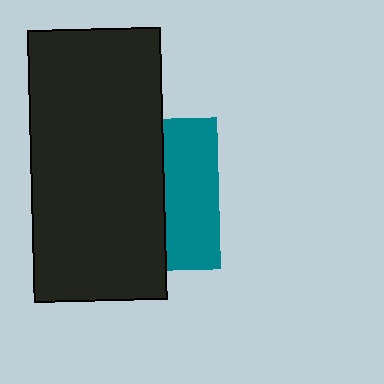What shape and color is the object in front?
The object in front is a black rectangle.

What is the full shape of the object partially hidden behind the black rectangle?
The partially hidden object is a teal square.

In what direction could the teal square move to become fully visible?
The teal square could move right. That would shift it out from behind the black rectangle entirely.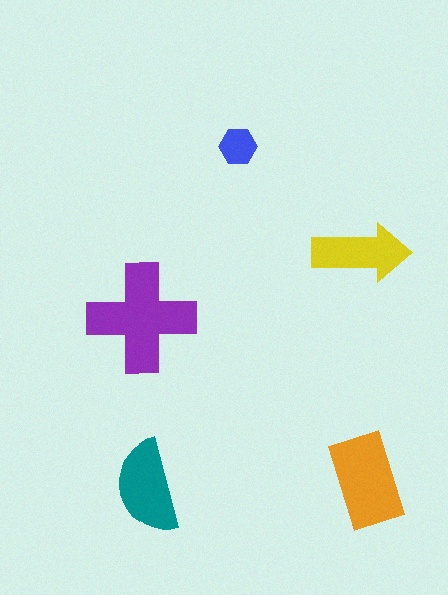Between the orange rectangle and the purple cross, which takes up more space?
The purple cross.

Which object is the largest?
The purple cross.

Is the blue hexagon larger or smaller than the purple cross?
Smaller.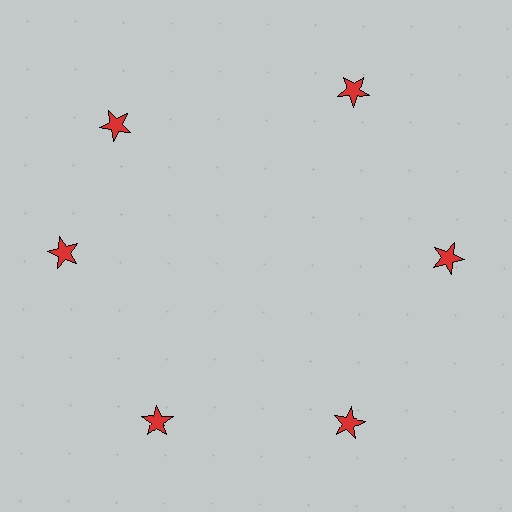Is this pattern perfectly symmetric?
No. The 6 red stars are arranged in a ring, but one element near the 11 o'clock position is rotated out of alignment along the ring, breaking the 6-fold rotational symmetry.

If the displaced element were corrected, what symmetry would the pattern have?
It would have 6-fold rotational symmetry — the pattern would map onto itself every 60 degrees.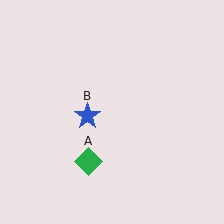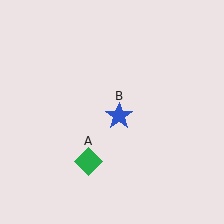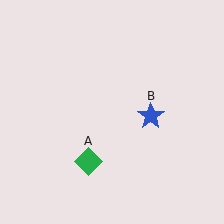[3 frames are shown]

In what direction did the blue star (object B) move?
The blue star (object B) moved right.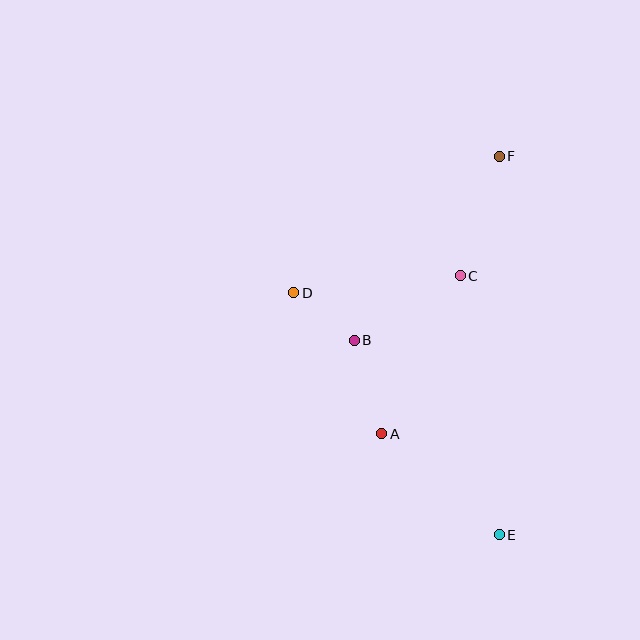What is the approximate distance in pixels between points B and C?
The distance between B and C is approximately 124 pixels.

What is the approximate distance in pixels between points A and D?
The distance between A and D is approximately 166 pixels.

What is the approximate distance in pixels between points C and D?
The distance between C and D is approximately 167 pixels.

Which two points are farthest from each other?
Points E and F are farthest from each other.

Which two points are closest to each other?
Points B and D are closest to each other.